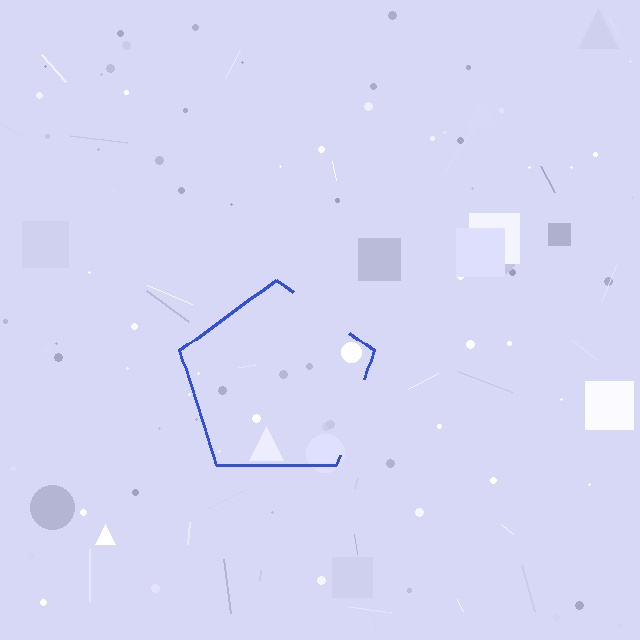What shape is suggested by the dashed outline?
The dashed outline suggests a pentagon.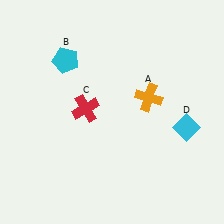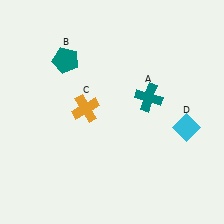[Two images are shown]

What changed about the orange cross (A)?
In Image 1, A is orange. In Image 2, it changed to teal.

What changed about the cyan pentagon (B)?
In Image 1, B is cyan. In Image 2, it changed to teal.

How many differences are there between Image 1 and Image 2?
There are 3 differences between the two images.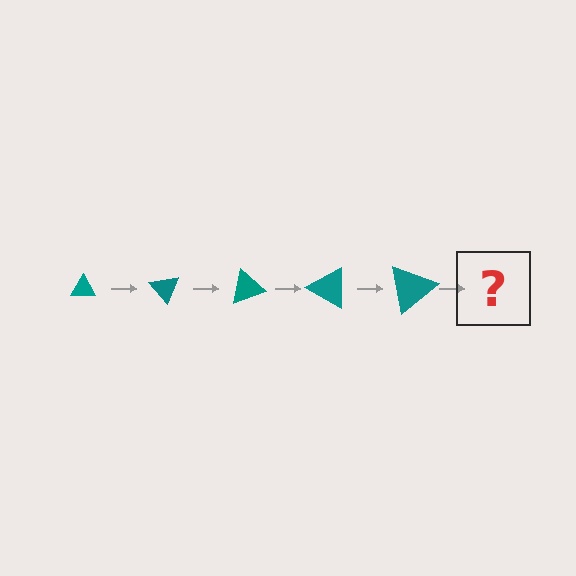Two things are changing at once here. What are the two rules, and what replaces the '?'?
The two rules are that the triangle grows larger each step and it rotates 50 degrees each step. The '?' should be a triangle, larger than the previous one and rotated 250 degrees from the start.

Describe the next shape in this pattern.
It should be a triangle, larger than the previous one and rotated 250 degrees from the start.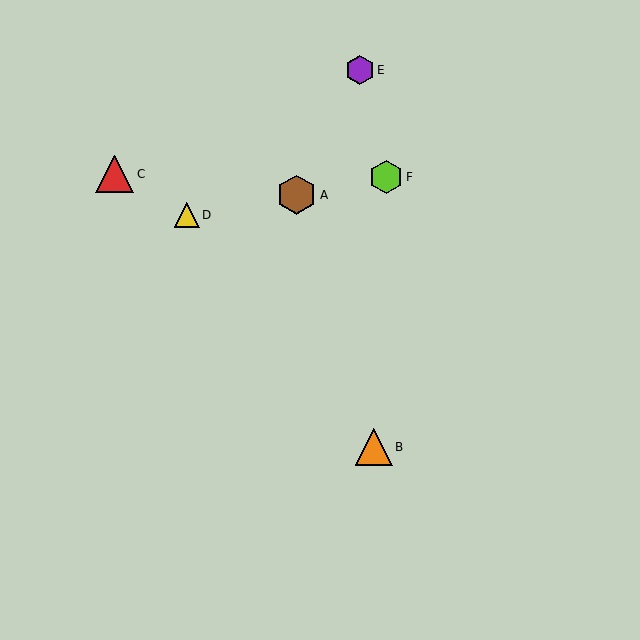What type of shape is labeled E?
Shape E is a purple hexagon.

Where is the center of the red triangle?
The center of the red triangle is at (115, 174).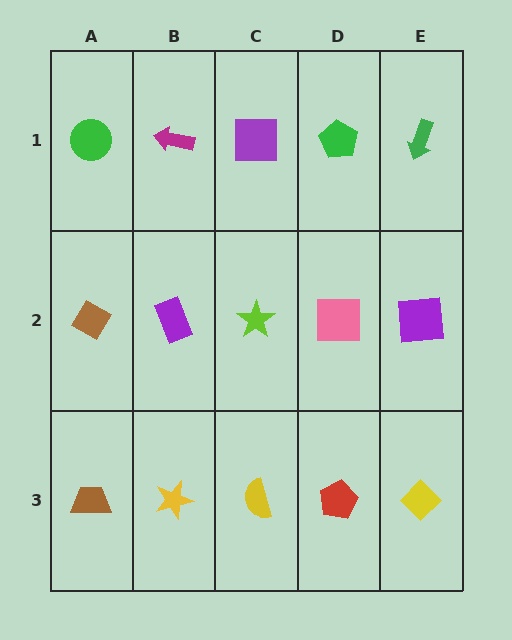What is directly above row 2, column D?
A green pentagon.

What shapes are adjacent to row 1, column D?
A pink square (row 2, column D), a purple square (row 1, column C), a green arrow (row 1, column E).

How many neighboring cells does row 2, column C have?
4.